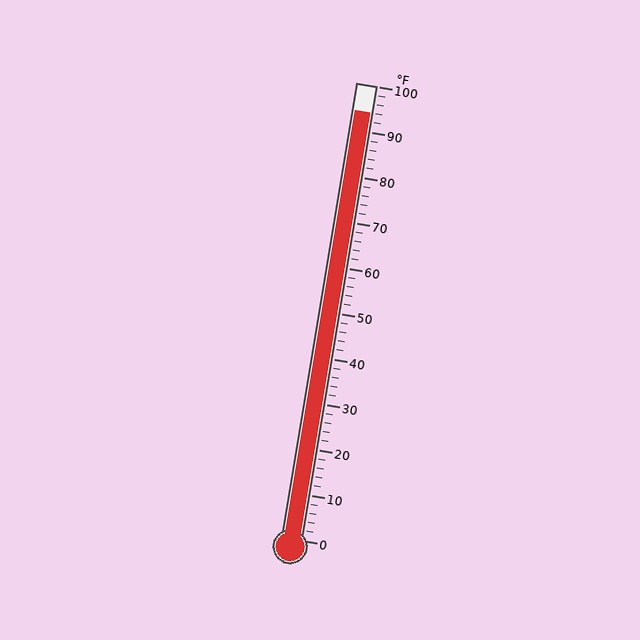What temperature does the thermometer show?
The thermometer shows approximately 94°F.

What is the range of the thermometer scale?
The thermometer scale ranges from 0°F to 100°F.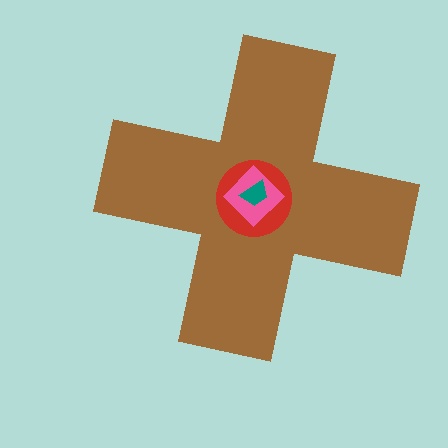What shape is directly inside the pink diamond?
The teal trapezoid.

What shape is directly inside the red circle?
The pink diamond.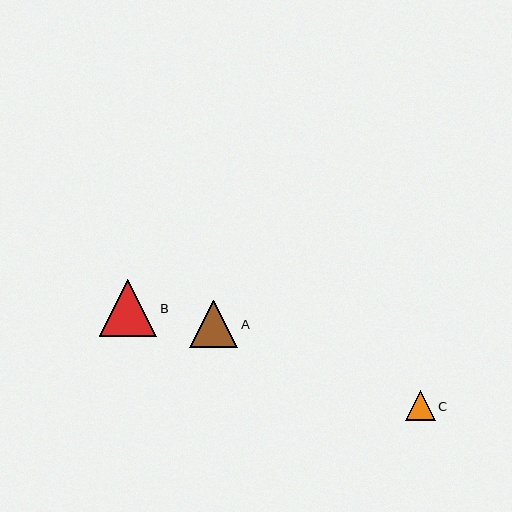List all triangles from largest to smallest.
From largest to smallest: B, A, C.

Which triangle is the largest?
Triangle B is the largest with a size of approximately 57 pixels.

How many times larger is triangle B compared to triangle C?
Triangle B is approximately 1.9 times the size of triangle C.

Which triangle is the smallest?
Triangle C is the smallest with a size of approximately 30 pixels.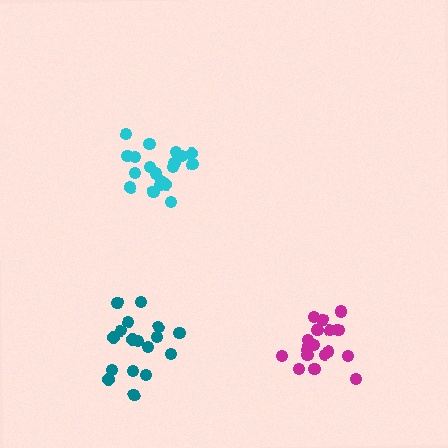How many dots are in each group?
Group 1: 17 dots, Group 2: 18 dots, Group 3: 19 dots (54 total).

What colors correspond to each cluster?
The clusters are colored: teal, magenta, cyan.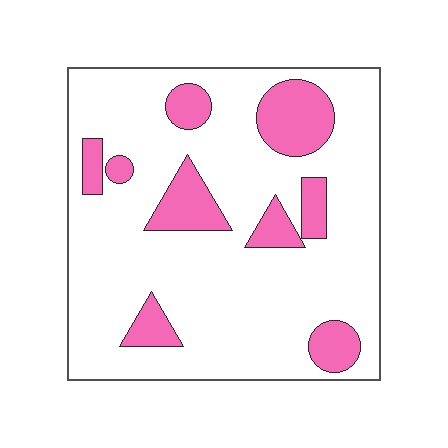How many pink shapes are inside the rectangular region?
9.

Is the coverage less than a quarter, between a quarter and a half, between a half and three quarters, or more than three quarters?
Less than a quarter.